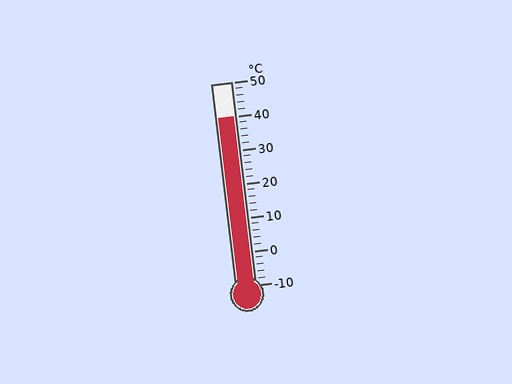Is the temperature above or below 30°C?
The temperature is above 30°C.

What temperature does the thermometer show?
The thermometer shows approximately 40°C.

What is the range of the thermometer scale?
The thermometer scale ranges from -10°C to 50°C.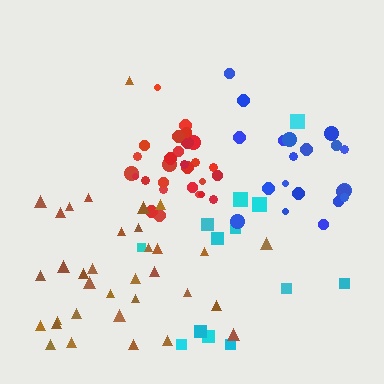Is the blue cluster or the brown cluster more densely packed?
Blue.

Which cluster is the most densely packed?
Red.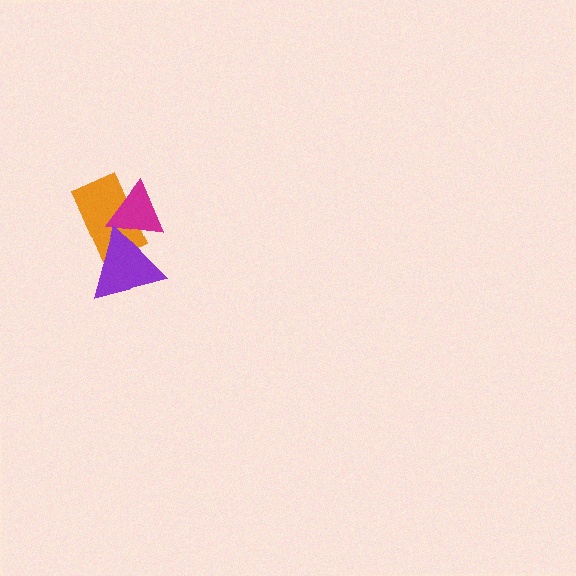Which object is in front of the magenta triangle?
The purple triangle is in front of the magenta triangle.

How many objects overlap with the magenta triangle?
2 objects overlap with the magenta triangle.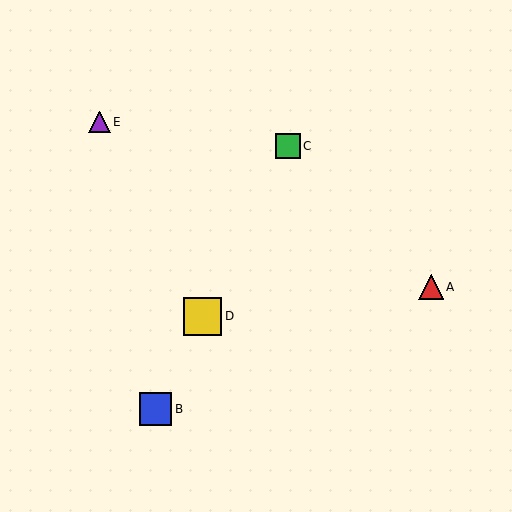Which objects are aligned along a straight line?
Objects B, C, D are aligned along a straight line.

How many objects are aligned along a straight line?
3 objects (B, C, D) are aligned along a straight line.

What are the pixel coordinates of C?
Object C is at (288, 146).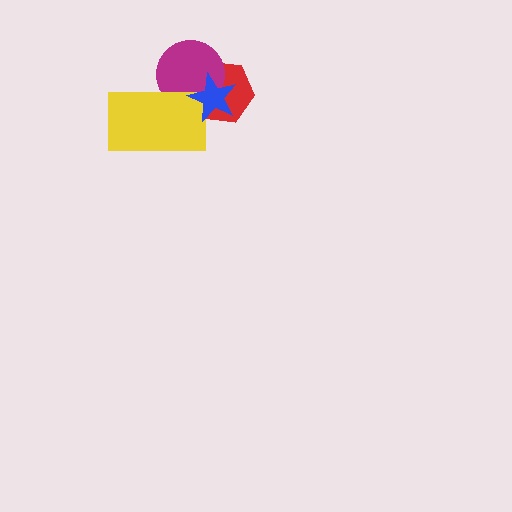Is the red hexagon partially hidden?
Yes, it is partially covered by another shape.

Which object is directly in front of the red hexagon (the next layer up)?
The magenta circle is directly in front of the red hexagon.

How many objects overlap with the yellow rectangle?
3 objects overlap with the yellow rectangle.